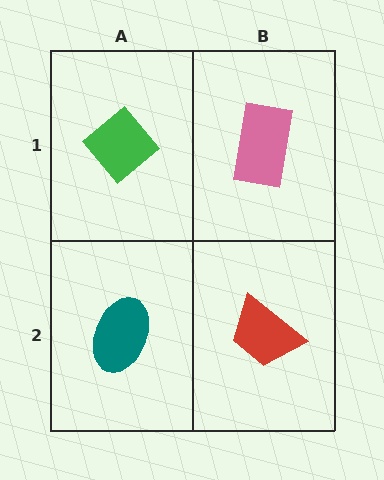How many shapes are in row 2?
2 shapes.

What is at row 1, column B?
A pink rectangle.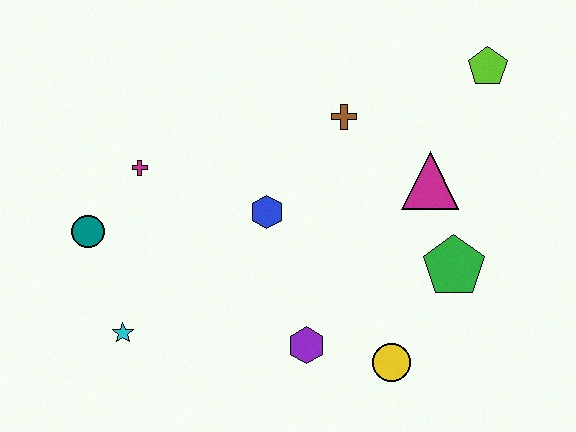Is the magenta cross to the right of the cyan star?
Yes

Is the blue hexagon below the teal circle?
No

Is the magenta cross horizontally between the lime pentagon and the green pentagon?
No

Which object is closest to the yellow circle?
The purple hexagon is closest to the yellow circle.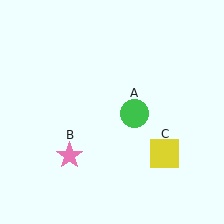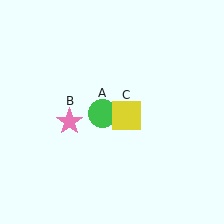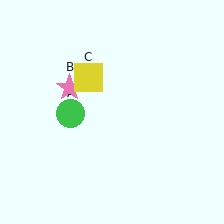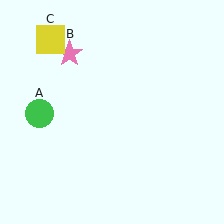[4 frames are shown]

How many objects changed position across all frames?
3 objects changed position: green circle (object A), pink star (object B), yellow square (object C).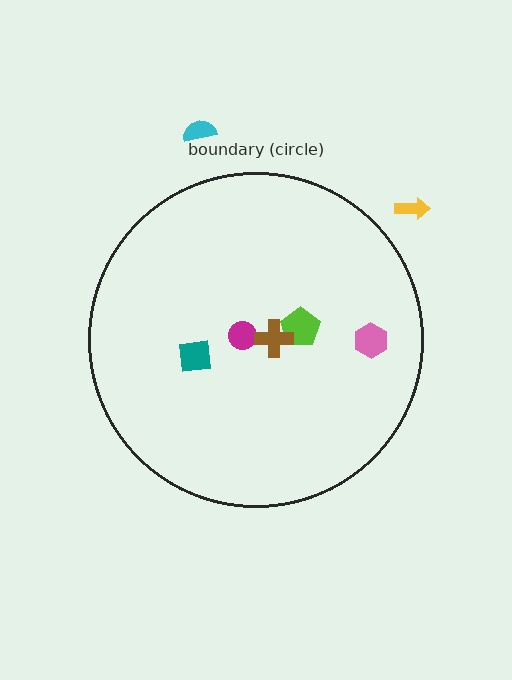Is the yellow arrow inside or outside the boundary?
Outside.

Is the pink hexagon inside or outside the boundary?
Inside.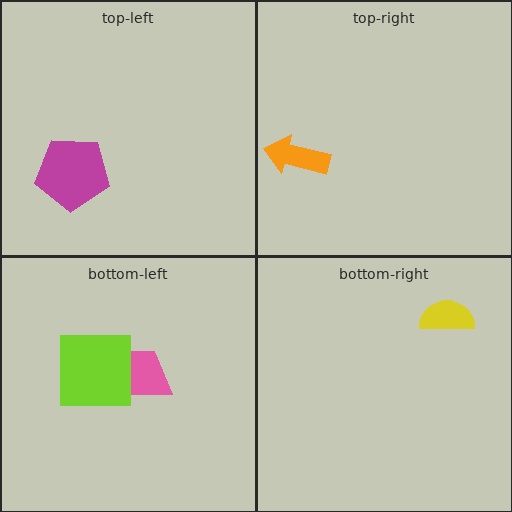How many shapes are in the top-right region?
1.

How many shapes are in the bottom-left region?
2.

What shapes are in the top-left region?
The magenta pentagon.